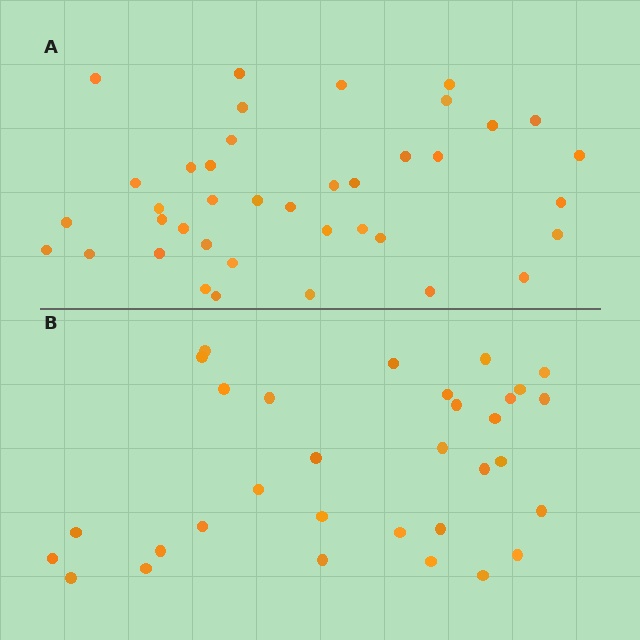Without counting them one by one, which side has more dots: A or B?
Region A (the top region) has more dots.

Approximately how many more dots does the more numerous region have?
Region A has roughly 8 or so more dots than region B.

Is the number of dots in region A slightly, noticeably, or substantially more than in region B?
Region A has only slightly more — the two regions are fairly close. The ratio is roughly 1.2 to 1.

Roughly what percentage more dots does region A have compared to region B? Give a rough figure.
About 20% more.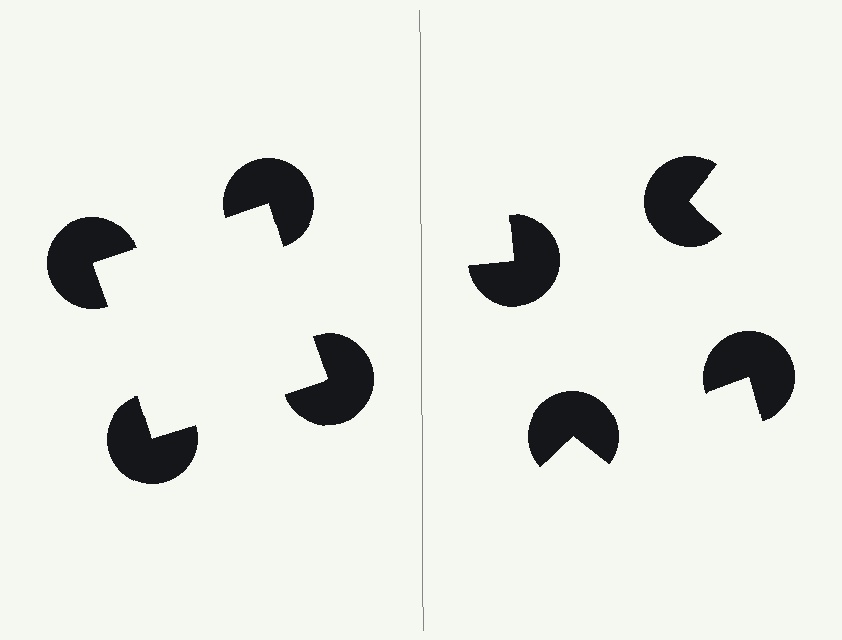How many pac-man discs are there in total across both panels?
8 — 4 on each side.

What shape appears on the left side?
An illusory square.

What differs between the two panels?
The pac-man discs are positioned identically on both sides; only the wedge orientations differ. On the left they align to a square; on the right they are misaligned.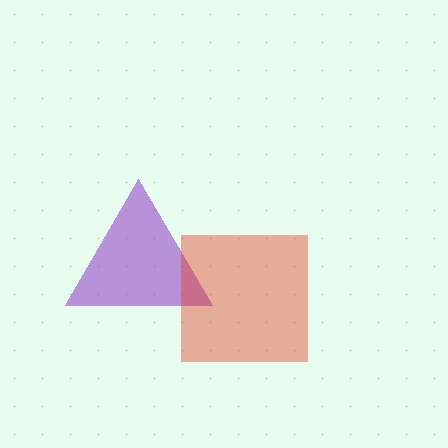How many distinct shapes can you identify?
There are 2 distinct shapes: a purple triangle, a red square.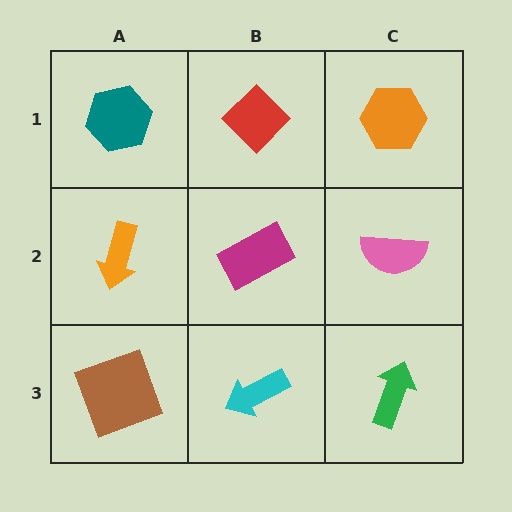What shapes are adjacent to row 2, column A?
A teal hexagon (row 1, column A), a brown square (row 3, column A), a magenta rectangle (row 2, column B).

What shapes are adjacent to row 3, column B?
A magenta rectangle (row 2, column B), a brown square (row 3, column A), a green arrow (row 3, column C).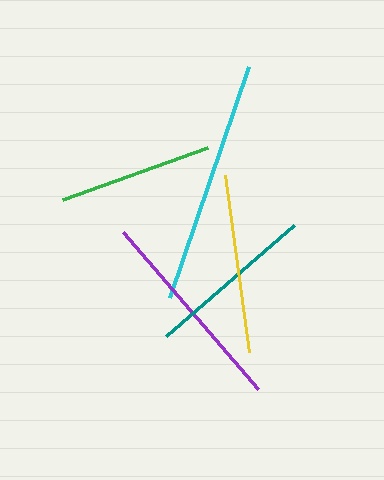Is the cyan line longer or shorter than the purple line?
The cyan line is longer than the purple line.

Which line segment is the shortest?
The green line is the shortest at approximately 154 pixels.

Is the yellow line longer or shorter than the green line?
The yellow line is longer than the green line.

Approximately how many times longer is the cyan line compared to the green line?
The cyan line is approximately 1.6 times the length of the green line.